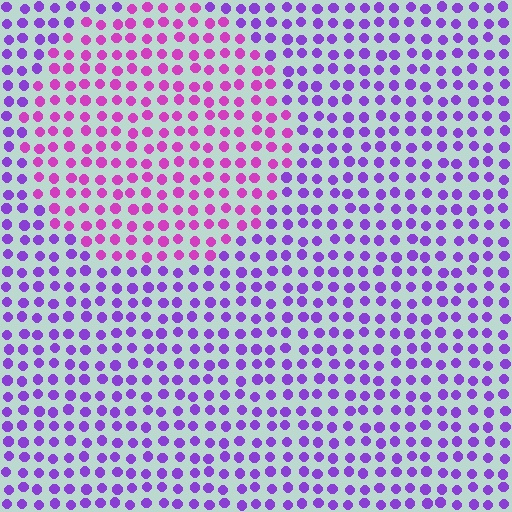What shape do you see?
I see a circle.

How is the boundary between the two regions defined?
The boundary is defined purely by a slight shift in hue (about 36 degrees). Spacing, size, and orientation are identical on both sides.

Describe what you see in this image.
The image is filled with small purple elements in a uniform arrangement. A circle-shaped region is visible where the elements are tinted to a slightly different hue, forming a subtle color boundary.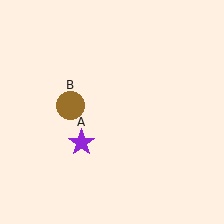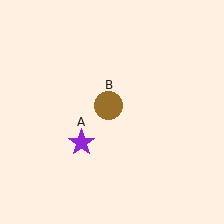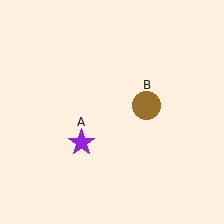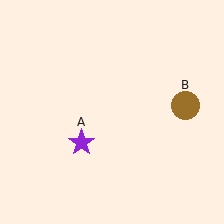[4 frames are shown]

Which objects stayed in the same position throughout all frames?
Purple star (object A) remained stationary.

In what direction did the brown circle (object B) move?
The brown circle (object B) moved right.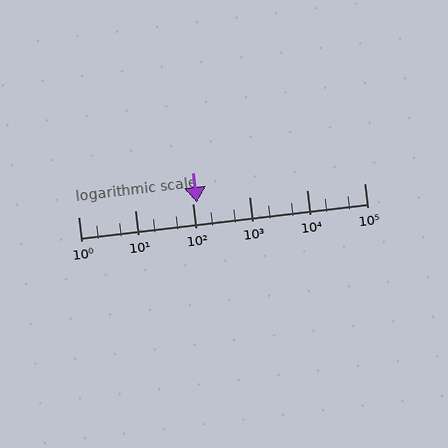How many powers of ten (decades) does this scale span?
The scale spans 5 decades, from 1 to 100000.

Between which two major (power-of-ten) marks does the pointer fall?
The pointer is between 100 and 1000.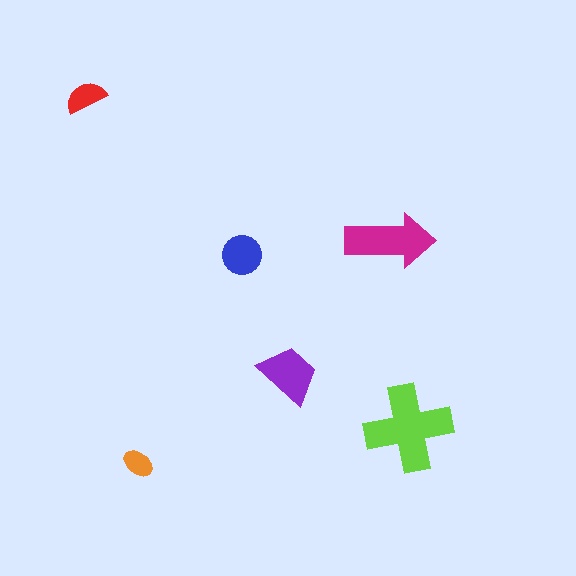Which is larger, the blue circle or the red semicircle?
The blue circle.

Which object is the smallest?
The orange ellipse.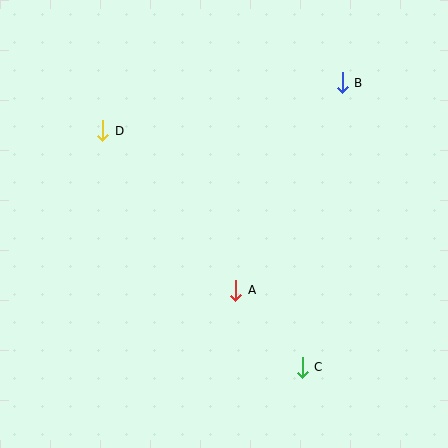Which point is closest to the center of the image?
Point A at (236, 290) is closest to the center.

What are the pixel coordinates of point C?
Point C is at (302, 367).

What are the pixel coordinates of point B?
Point B is at (342, 83).